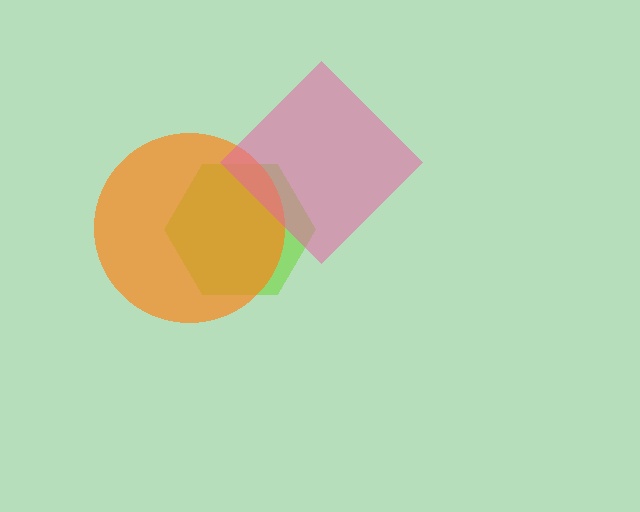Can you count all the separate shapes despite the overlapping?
Yes, there are 3 separate shapes.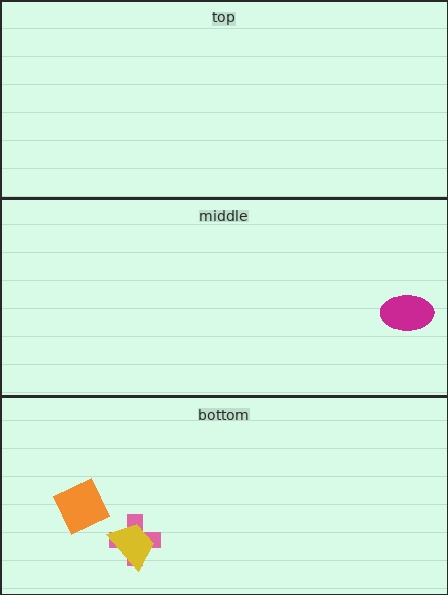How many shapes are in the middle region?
1.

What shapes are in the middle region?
The magenta ellipse.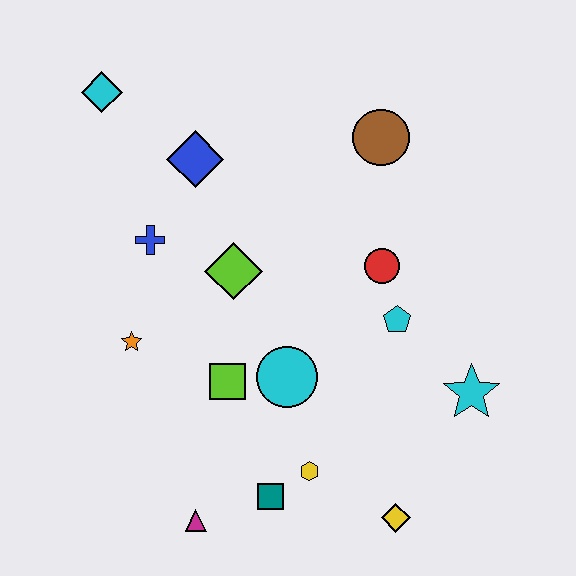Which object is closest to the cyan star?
The cyan pentagon is closest to the cyan star.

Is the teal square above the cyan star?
No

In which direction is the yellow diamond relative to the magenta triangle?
The yellow diamond is to the right of the magenta triangle.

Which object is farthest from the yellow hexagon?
The cyan diamond is farthest from the yellow hexagon.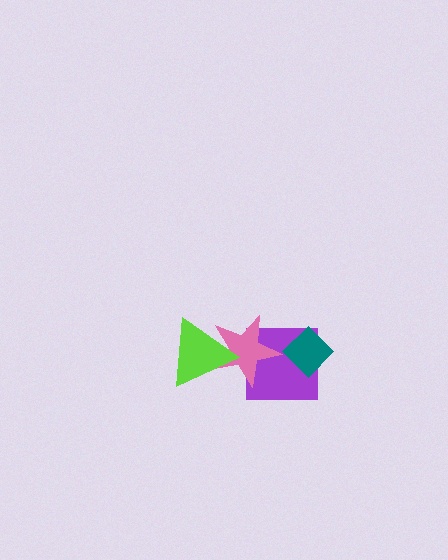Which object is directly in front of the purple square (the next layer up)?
The pink star is directly in front of the purple square.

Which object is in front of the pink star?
The lime triangle is in front of the pink star.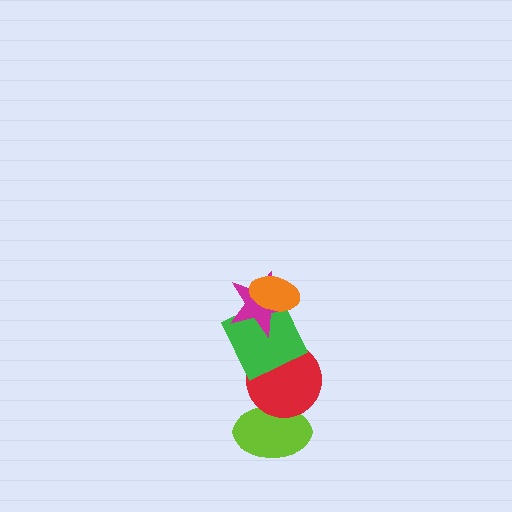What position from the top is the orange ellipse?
The orange ellipse is 1st from the top.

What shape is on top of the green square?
The magenta star is on top of the green square.